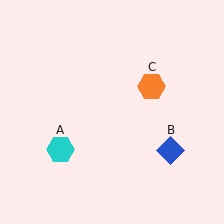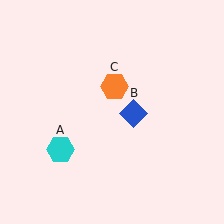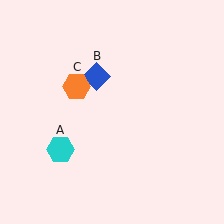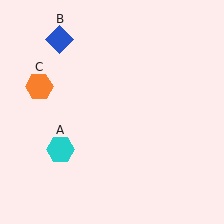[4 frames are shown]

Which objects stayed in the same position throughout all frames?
Cyan hexagon (object A) remained stationary.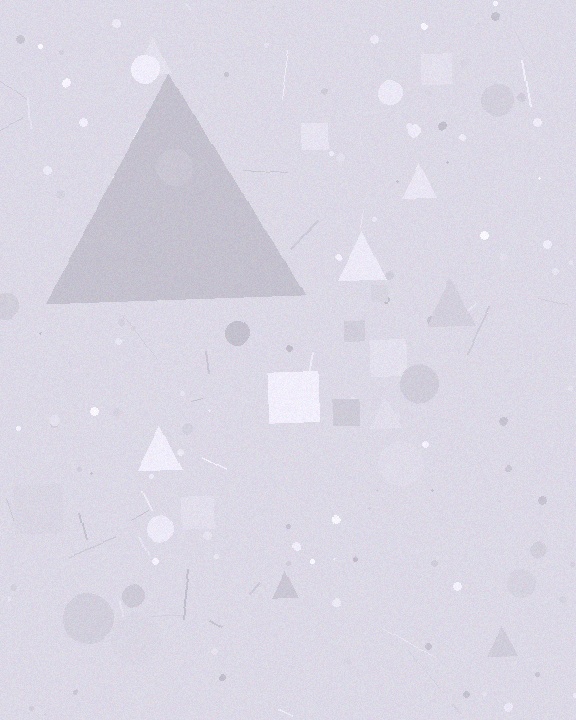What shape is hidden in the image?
A triangle is hidden in the image.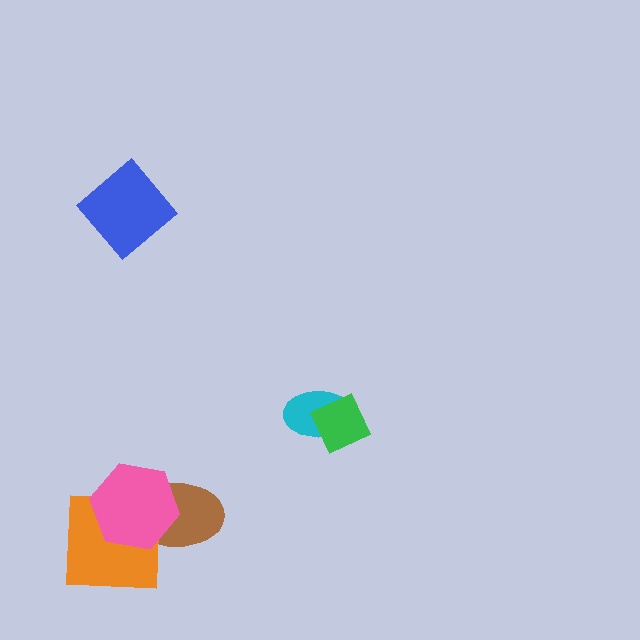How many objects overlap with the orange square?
2 objects overlap with the orange square.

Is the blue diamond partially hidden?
No, no other shape covers it.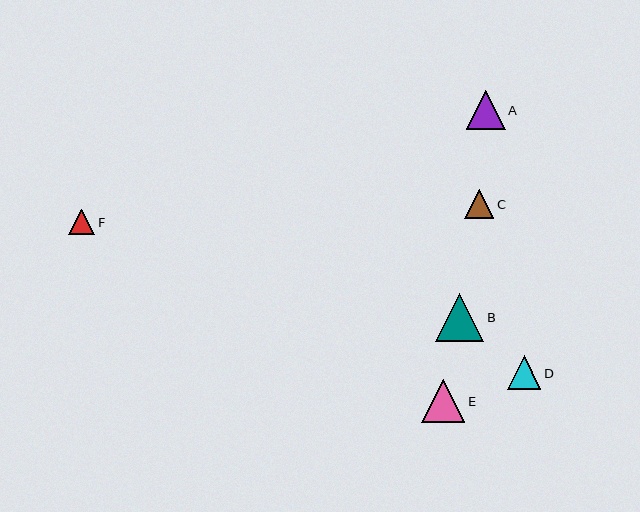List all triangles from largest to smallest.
From largest to smallest: B, E, A, D, C, F.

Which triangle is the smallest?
Triangle F is the smallest with a size of approximately 26 pixels.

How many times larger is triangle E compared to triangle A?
Triangle E is approximately 1.1 times the size of triangle A.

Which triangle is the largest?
Triangle B is the largest with a size of approximately 48 pixels.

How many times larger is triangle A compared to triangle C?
Triangle A is approximately 1.4 times the size of triangle C.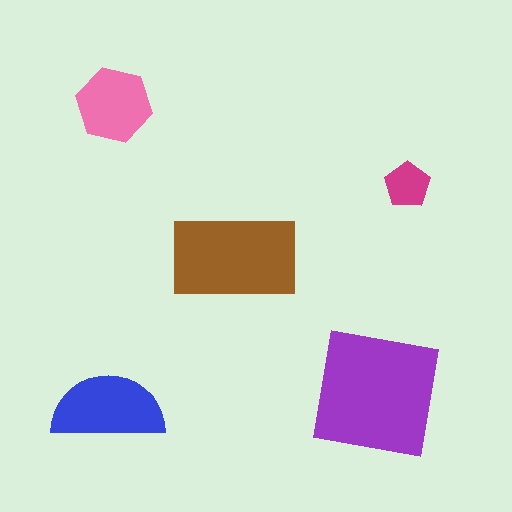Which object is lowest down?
The blue semicircle is bottommost.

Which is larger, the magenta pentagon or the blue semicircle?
The blue semicircle.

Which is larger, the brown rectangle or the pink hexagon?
The brown rectangle.